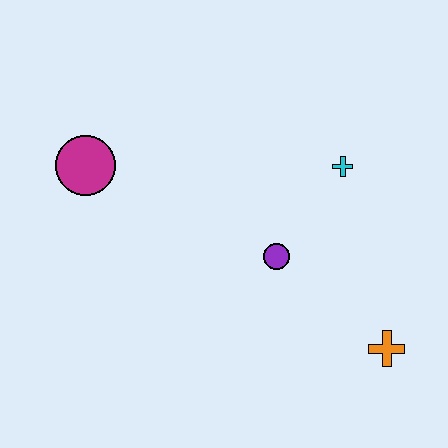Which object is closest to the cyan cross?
The purple circle is closest to the cyan cross.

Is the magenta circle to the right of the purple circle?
No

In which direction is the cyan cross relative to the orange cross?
The cyan cross is above the orange cross.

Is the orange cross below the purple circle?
Yes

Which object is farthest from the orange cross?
The magenta circle is farthest from the orange cross.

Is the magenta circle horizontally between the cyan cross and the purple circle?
No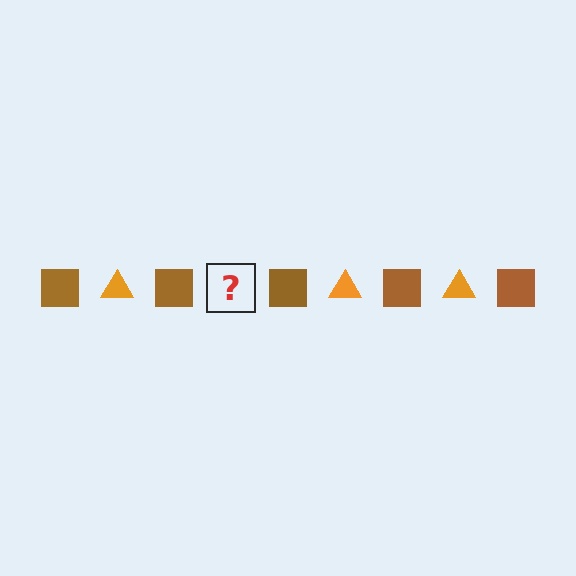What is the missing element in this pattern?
The missing element is an orange triangle.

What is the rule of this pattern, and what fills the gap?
The rule is that the pattern alternates between brown square and orange triangle. The gap should be filled with an orange triangle.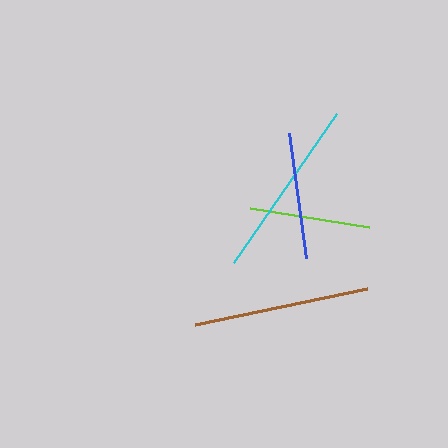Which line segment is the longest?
The cyan line is the longest at approximately 180 pixels.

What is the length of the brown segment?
The brown segment is approximately 176 pixels long.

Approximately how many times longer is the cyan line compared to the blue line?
The cyan line is approximately 1.4 times the length of the blue line.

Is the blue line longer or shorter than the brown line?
The brown line is longer than the blue line.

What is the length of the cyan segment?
The cyan segment is approximately 180 pixels long.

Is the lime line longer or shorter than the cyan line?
The cyan line is longer than the lime line.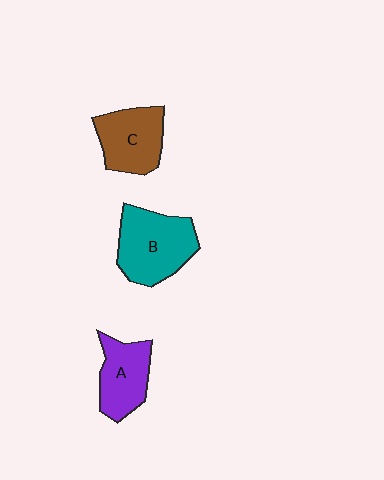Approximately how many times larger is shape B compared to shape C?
Approximately 1.3 times.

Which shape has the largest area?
Shape B (teal).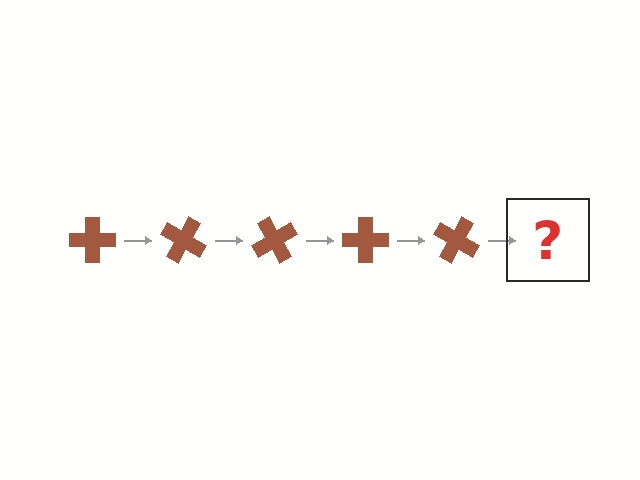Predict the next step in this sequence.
The next step is a brown cross rotated 150 degrees.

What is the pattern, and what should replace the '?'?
The pattern is that the cross rotates 30 degrees each step. The '?' should be a brown cross rotated 150 degrees.